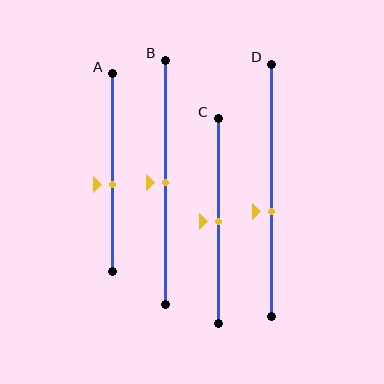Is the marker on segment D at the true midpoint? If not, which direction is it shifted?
No, the marker on segment D is shifted downward by about 8% of the segment length.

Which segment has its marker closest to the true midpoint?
Segment B has its marker closest to the true midpoint.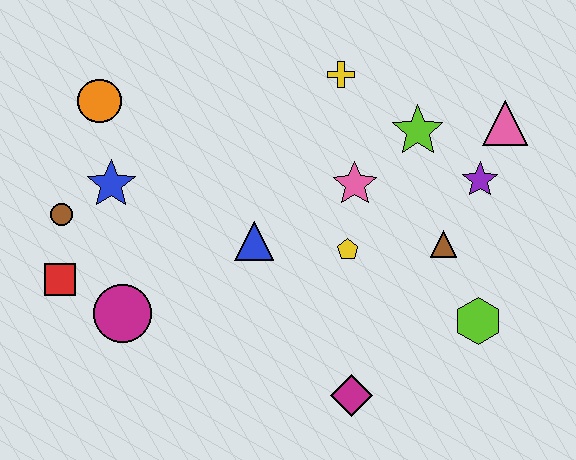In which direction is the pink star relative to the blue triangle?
The pink star is to the right of the blue triangle.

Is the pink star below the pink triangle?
Yes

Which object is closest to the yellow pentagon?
The pink star is closest to the yellow pentagon.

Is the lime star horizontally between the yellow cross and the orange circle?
No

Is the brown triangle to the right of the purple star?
No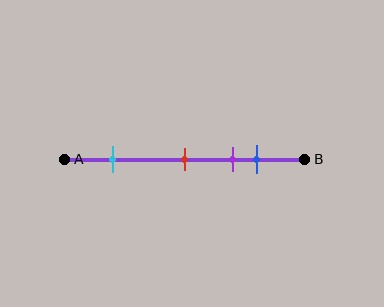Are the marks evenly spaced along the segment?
No, the marks are not evenly spaced.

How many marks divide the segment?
There are 4 marks dividing the segment.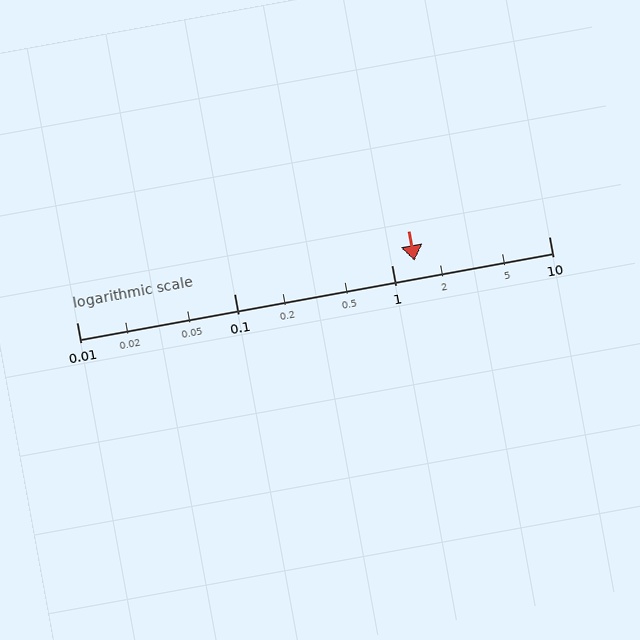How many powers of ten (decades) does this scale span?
The scale spans 3 decades, from 0.01 to 10.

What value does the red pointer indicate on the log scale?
The pointer indicates approximately 1.4.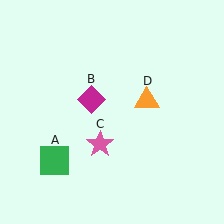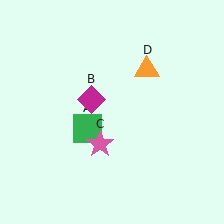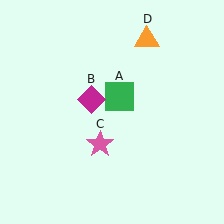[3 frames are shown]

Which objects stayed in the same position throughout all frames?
Magenta diamond (object B) and pink star (object C) remained stationary.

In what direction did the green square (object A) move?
The green square (object A) moved up and to the right.